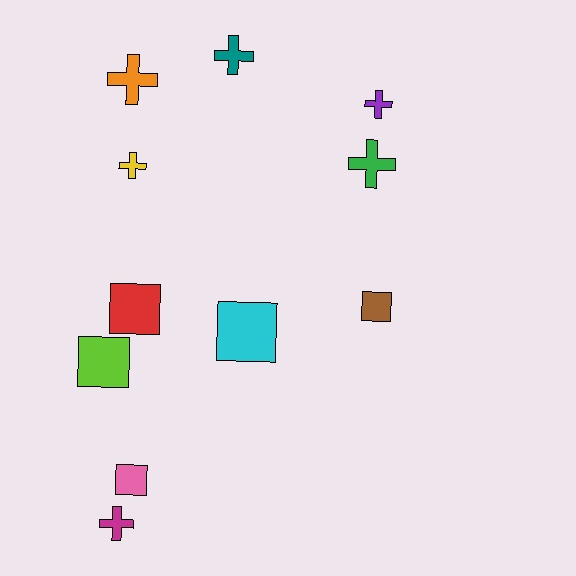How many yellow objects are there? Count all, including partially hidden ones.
There is 1 yellow object.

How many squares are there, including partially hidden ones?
There are 5 squares.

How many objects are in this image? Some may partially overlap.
There are 11 objects.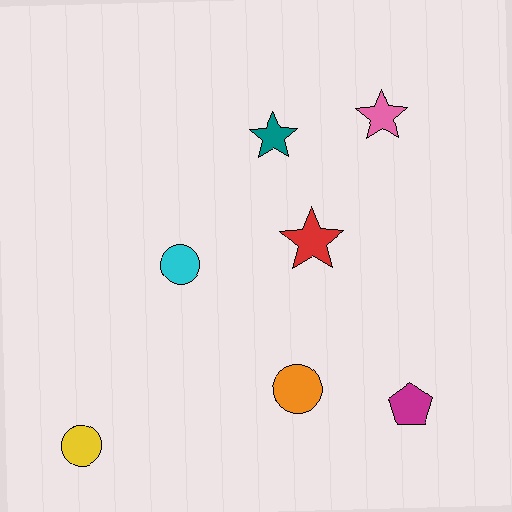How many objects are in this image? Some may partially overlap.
There are 7 objects.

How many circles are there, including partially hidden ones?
There are 3 circles.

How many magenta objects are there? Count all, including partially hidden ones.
There is 1 magenta object.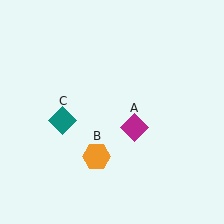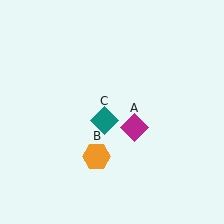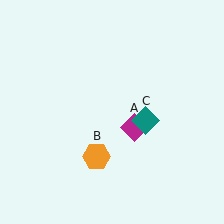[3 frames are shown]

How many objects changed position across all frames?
1 object changed position: teal diamond (object C).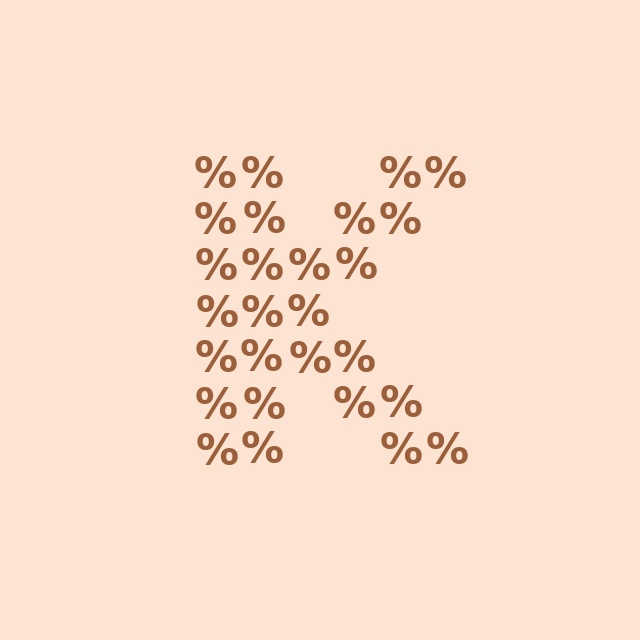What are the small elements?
The small elements are percent signs.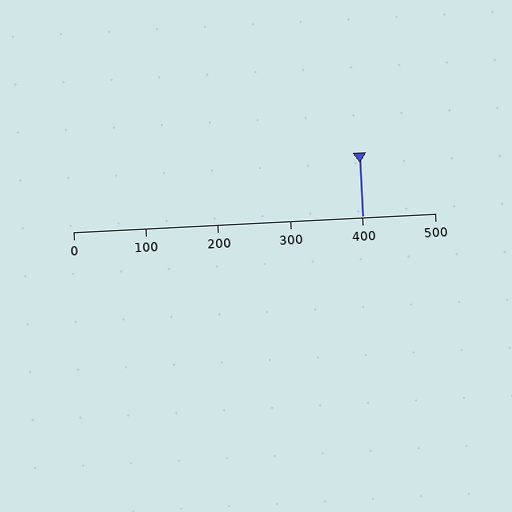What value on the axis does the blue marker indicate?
The marker indicates approximately 400.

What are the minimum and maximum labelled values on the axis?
The axis runs from 0 to 500.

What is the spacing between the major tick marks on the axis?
The major ticks are spaced 100 apart.